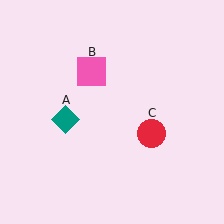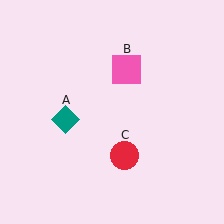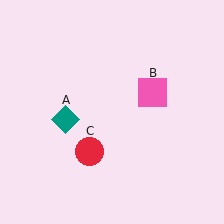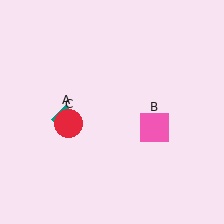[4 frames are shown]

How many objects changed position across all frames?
2 objects changed position: pink square (object B), red circle (object C).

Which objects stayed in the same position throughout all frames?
Teal diamond (object A) remained stationary.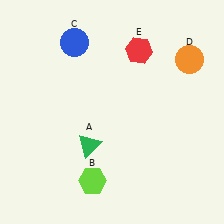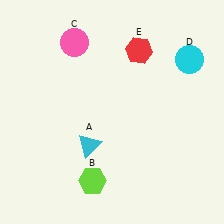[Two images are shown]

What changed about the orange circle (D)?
In Image 1, D is orange. In Image 2, it changed to cyan.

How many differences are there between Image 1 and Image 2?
There are 3 differences between the two images.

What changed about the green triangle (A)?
In Image 1, A is green. In Image 2, it changed to cyan.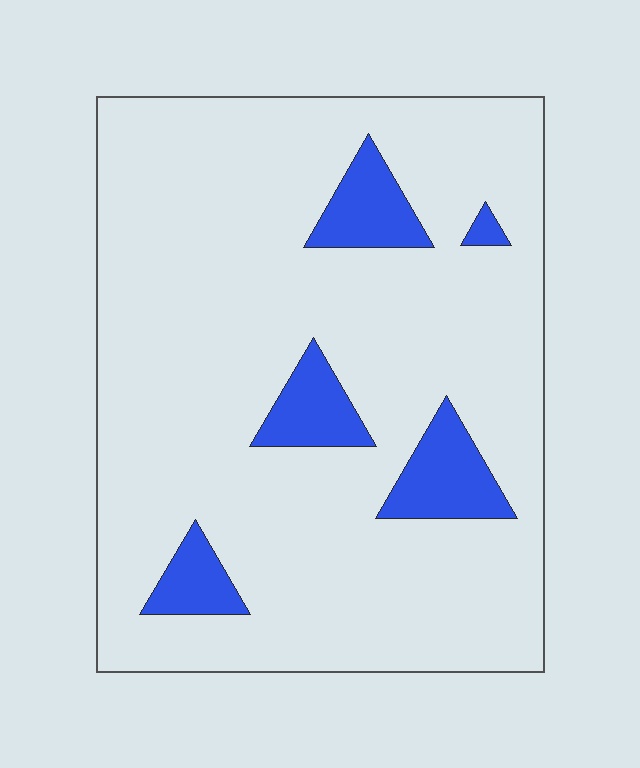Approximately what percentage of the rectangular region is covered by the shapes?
Approximately 10%.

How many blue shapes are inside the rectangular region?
5.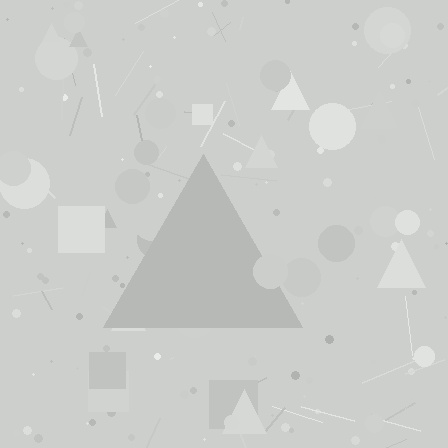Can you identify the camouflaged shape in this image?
The camouflaged shape is a triangle.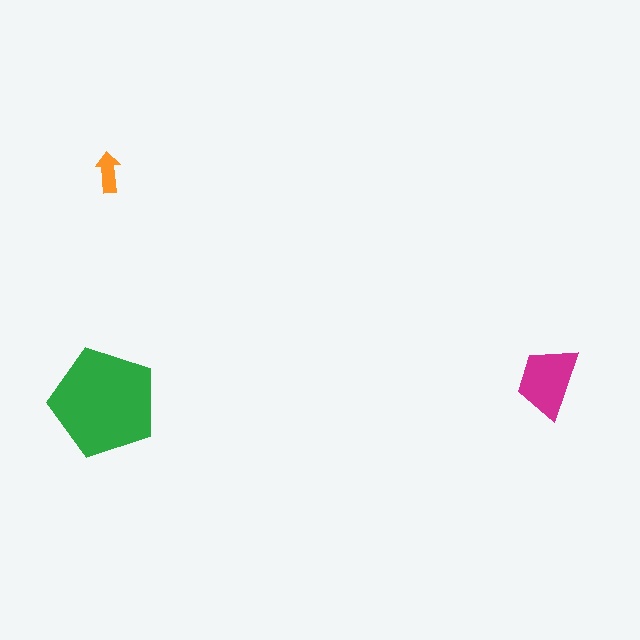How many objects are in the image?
There are 3 objects in the image.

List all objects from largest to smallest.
The green pentagon, the magenta trapezoid, the orange arrow.